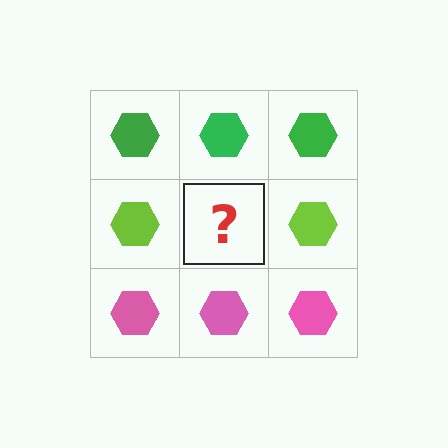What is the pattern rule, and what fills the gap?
The rule is that each row has a consistent color. The gap should be filled with a lime hexagon.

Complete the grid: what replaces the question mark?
The question mark should be replaced with a lime hexagon.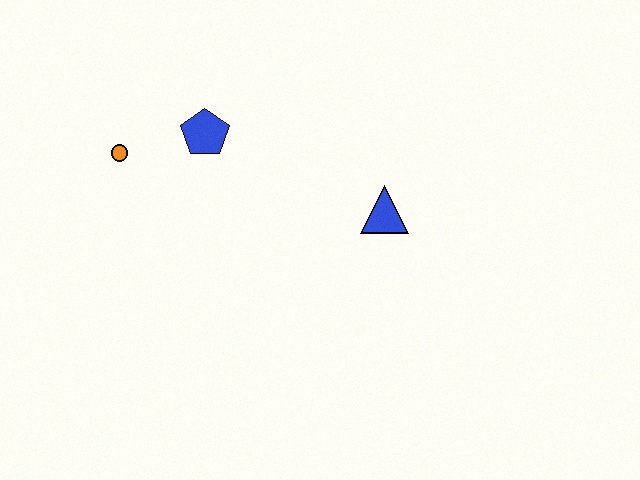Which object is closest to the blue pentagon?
The orange circle is closest to the blue pentagon.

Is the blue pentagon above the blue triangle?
Yes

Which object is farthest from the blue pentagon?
The blue triangle is farthest from the blue pentagon.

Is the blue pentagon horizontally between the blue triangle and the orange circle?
Yes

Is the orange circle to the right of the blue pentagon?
No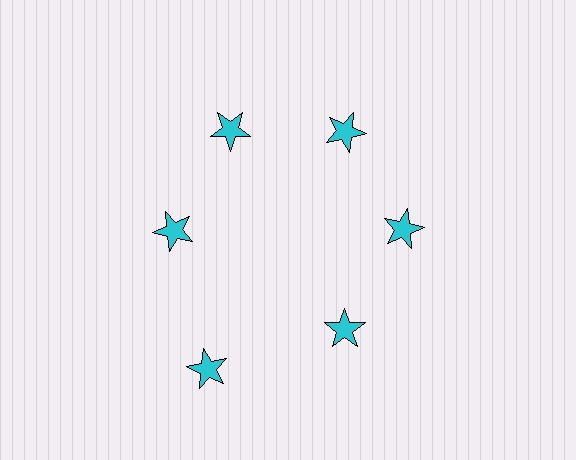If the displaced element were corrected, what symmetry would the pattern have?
It would have 6-fold rotational symmetry — the pattern would map onto itself every 60 degrees.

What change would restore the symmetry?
The symmetry would be restored by moving it inward, back onto the ring so that all 6 stars sit at equal angles and equal distance from the center.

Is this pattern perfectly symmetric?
No. The 6 cyan stars are arranged in a ring, but one element near the 7 o'clock position is pushed outward from the center, breaking the 6-fold rotational symmetry.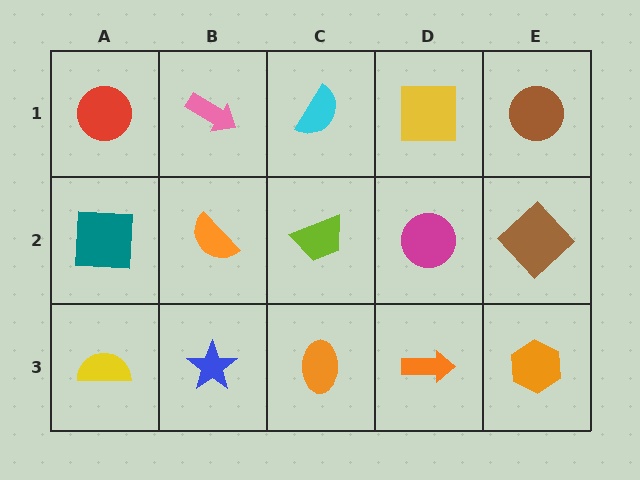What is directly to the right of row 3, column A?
A blue star.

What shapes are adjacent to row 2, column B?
A pink arrow (row 1, column B), a blue star (row 3, column B), a teal square (row 2, column A), a lime trapezoid (row 2, column C).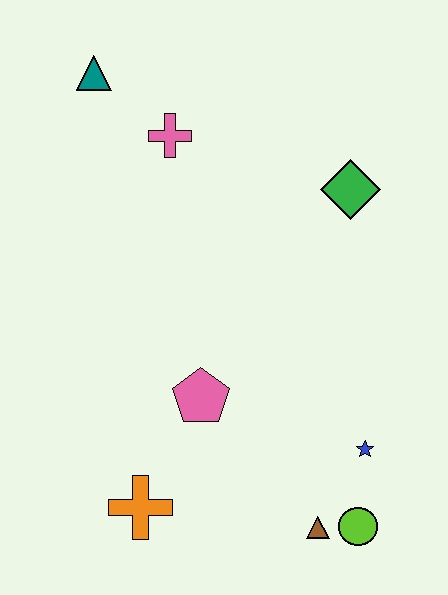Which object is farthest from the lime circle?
The teal triangle is farthest from the lime circle.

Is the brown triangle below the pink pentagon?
Yes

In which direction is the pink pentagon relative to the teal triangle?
The pink pentagon is below the teal triangle.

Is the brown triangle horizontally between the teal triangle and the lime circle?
Yes